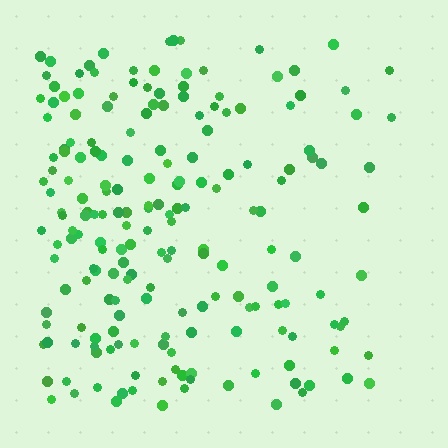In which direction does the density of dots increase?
From right to left, with the left side densest.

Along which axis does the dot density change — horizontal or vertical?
Horizontal.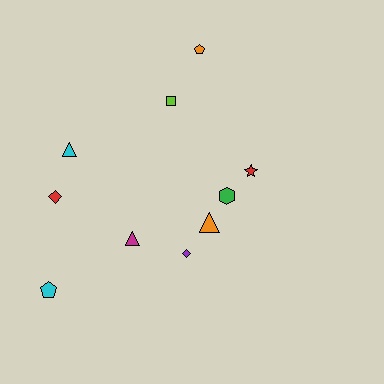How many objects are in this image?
There are 10 objects.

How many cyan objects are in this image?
There are 2 cyan objects.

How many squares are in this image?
There is 1 square.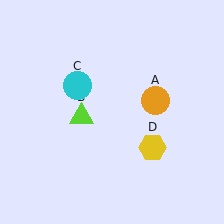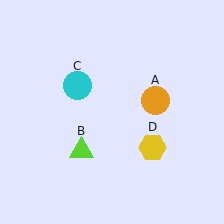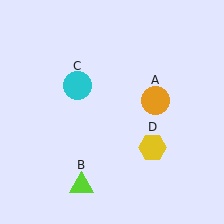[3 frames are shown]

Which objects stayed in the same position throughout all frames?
Orange circle (object A) and cyan circle (object C) and yellow hexagon (object D) remained stationary.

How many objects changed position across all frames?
1 object changed position: lime triangle (object B).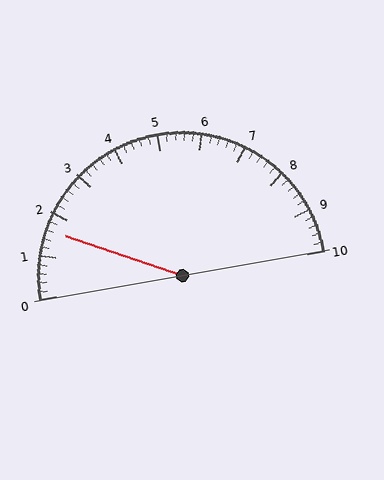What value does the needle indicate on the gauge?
The needle indicates approximately 1.6.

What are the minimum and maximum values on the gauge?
The gauge ranges from 0 to 10.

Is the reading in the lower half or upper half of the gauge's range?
The reading is in the lower half of the range (0 to 10).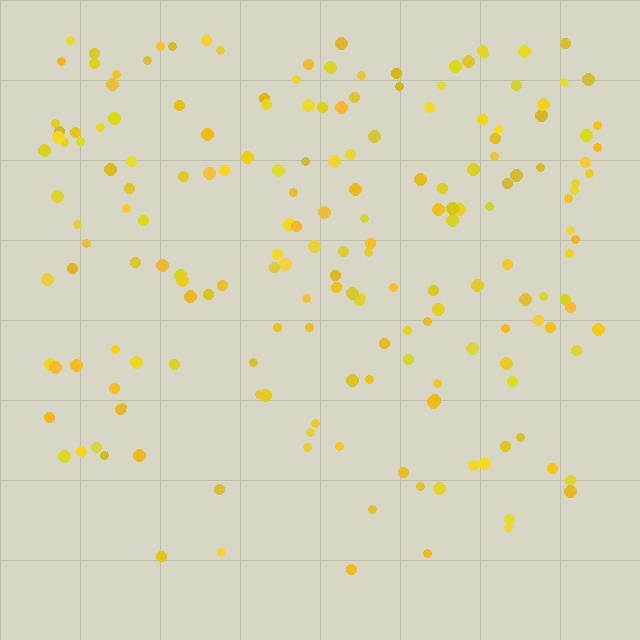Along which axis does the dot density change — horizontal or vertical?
Vertical.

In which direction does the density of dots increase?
From bottom to top, with the top side densest.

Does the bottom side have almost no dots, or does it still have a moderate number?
Still a moderate number, just noticeably fewer than the top.